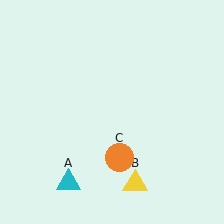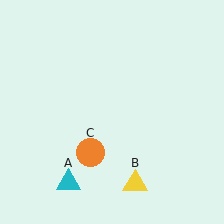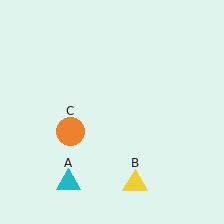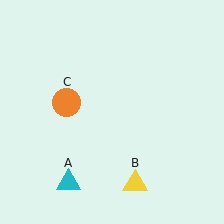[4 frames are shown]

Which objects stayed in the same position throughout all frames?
Cyan triangle (object A) and yellow triangle (object B) remained stationary.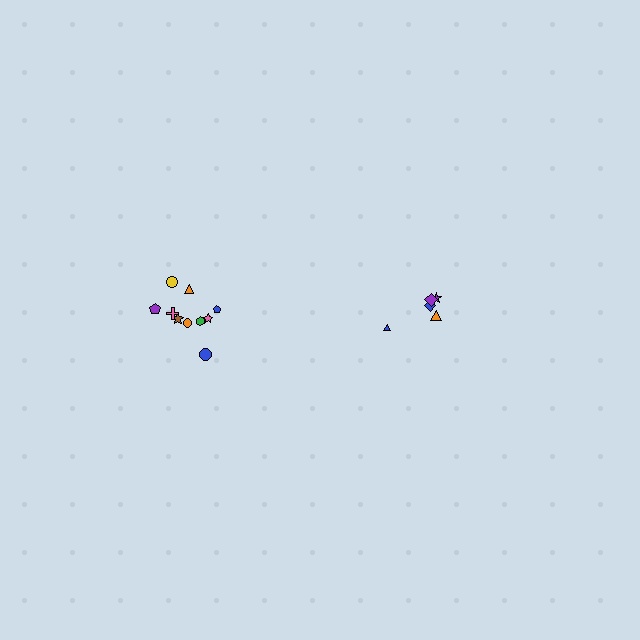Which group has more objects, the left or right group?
The left group.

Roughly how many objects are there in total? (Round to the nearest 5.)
Roughly 15 objects in total.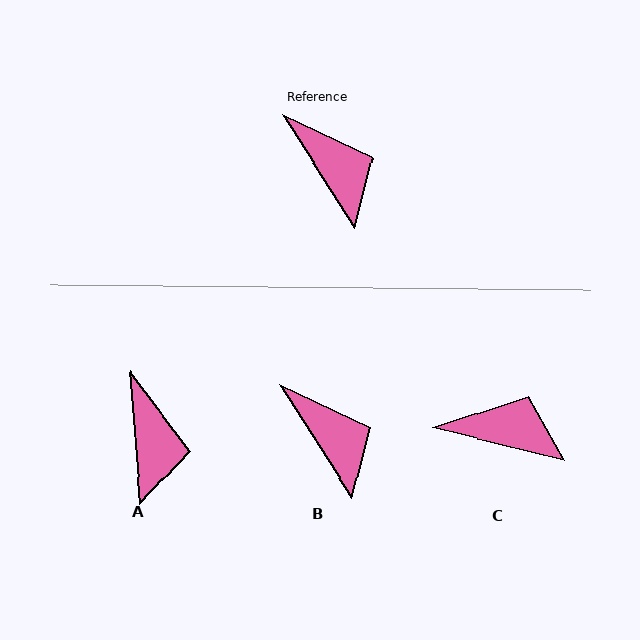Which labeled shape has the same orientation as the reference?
B.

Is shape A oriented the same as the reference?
No, it is off by about 28 degrees.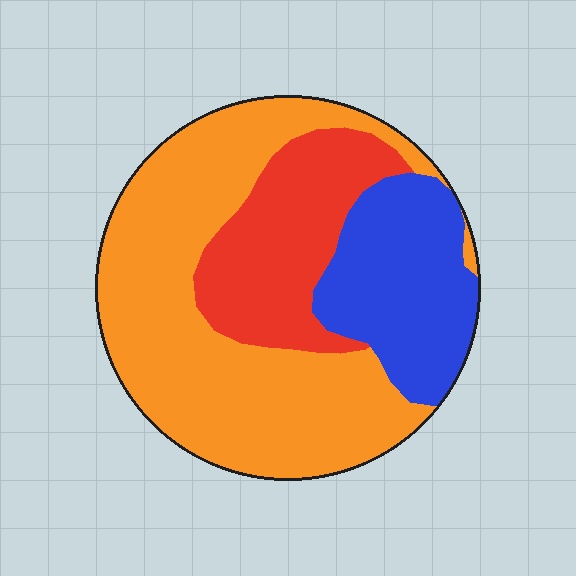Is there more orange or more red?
Orange.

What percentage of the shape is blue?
Blue covers 23% of the shape.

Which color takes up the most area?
Orange, at roughly 55%.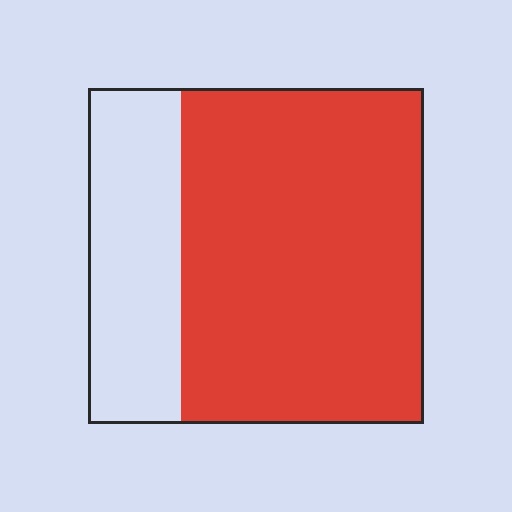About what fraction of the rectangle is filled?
About three quarters (3/4).